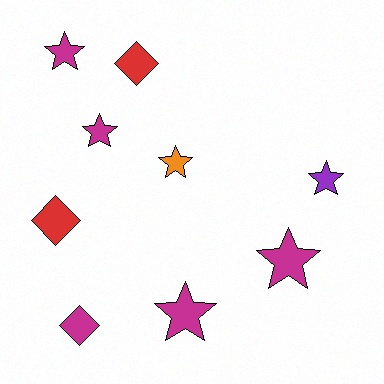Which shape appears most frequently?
Star, with 6 objects.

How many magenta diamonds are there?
There is 1 magenta diamond.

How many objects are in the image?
There are 9 objects.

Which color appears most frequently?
Magenta, with 5 objects.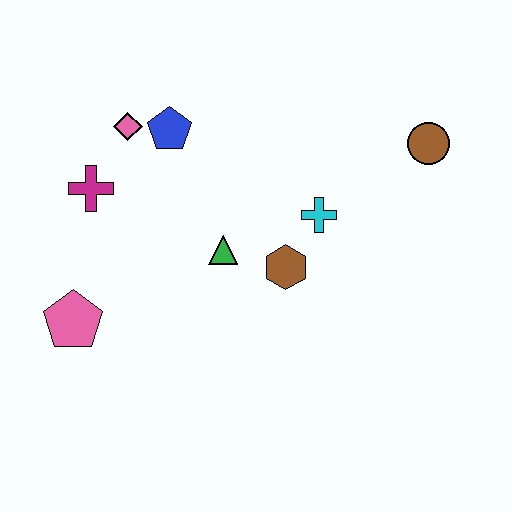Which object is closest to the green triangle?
The brown hexagon is closest to the green triangle.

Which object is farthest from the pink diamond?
The brown circle is farthest from the pink diamond.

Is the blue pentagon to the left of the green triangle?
Yes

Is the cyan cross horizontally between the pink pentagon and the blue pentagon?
No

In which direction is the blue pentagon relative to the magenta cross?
The blue pentagon is to the right of the magenta cross.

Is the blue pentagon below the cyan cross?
No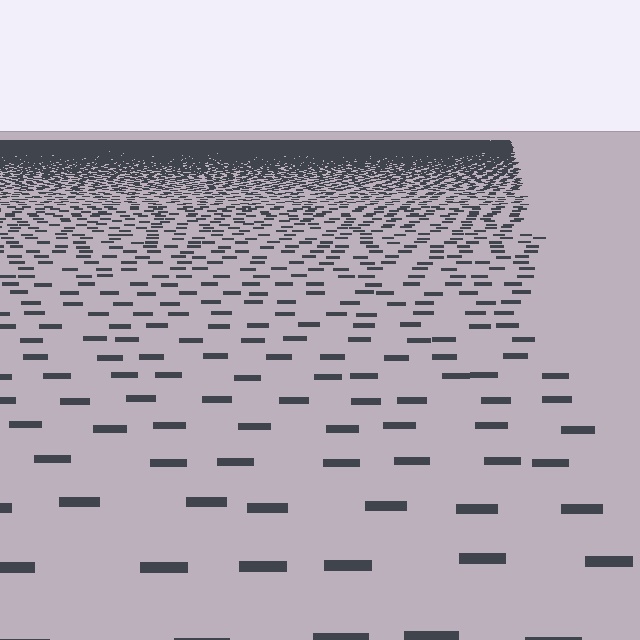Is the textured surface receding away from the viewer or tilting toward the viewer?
The surface is receding away from the viewer. Texture elements get smaller and denser toward the top.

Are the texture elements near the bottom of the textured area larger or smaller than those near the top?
Larger. Near the bottom, elements are closer to the viewer and appear at a bigger on-screen size.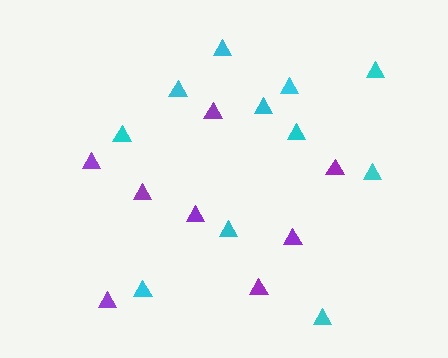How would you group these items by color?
There are 2 groups: one group of purple triangles (8) and one group of cyan triangles (11).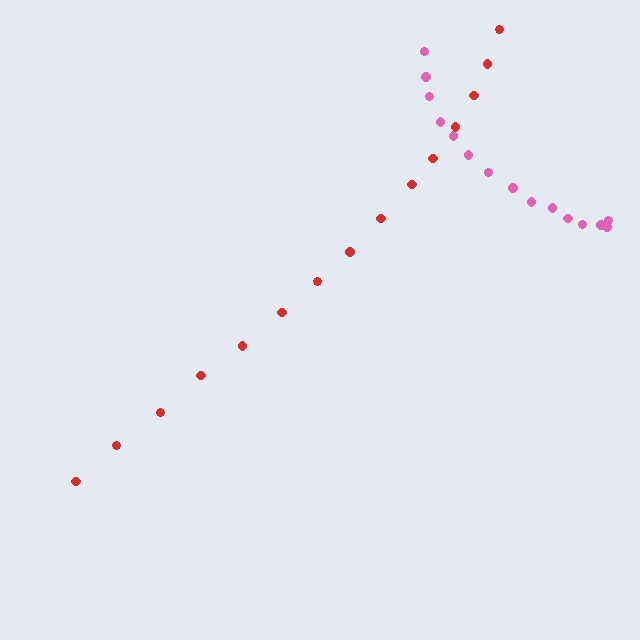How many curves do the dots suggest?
There are 2 distinct paths.